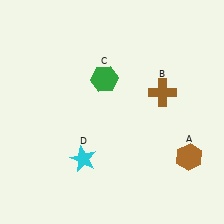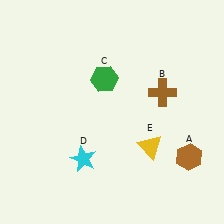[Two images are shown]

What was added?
A yellow triangle (E) was added in Image 2.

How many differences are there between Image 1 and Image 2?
There is 1 difference between the two images.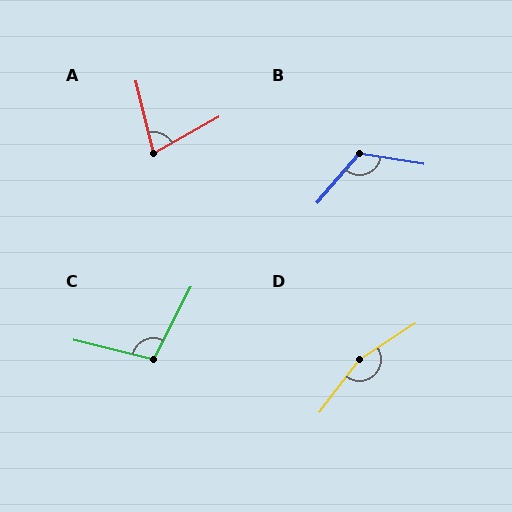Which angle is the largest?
D, at approximately 161 degrees.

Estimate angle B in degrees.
Approximately 122 degrees.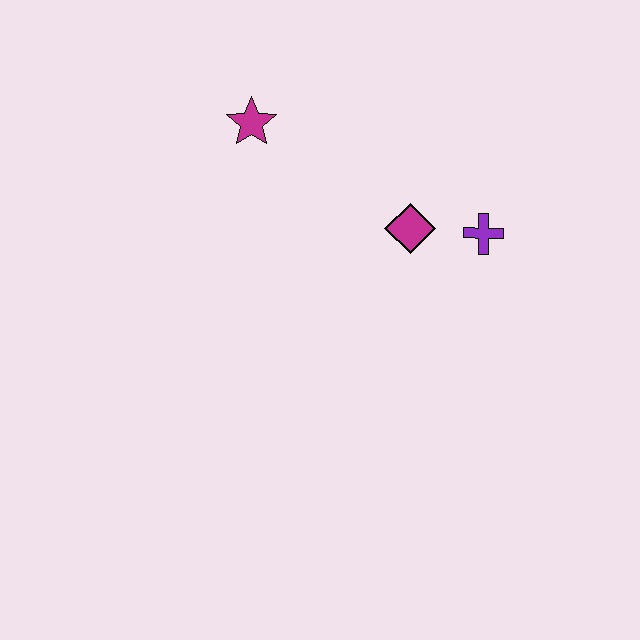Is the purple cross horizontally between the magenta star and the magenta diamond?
No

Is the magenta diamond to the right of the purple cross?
No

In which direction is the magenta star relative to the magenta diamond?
The magenta star is to the left of the magenta diamond.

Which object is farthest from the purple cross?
The magenta star is farthest from the purple cross.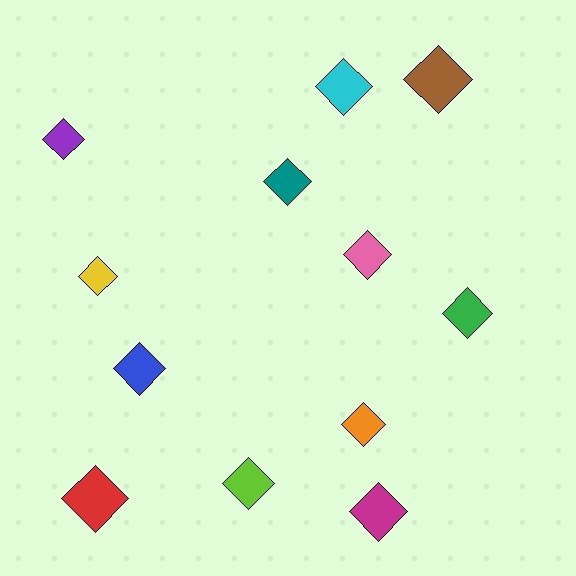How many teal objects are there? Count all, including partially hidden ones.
There is 1 teal object.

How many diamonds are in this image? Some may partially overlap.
There are 12 diamonds.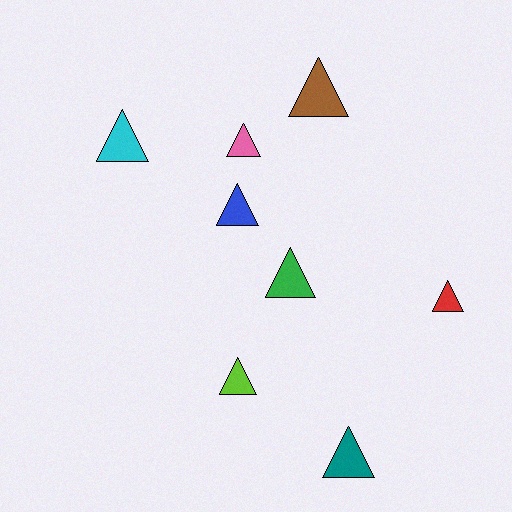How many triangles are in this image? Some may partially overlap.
There are 8 triangles.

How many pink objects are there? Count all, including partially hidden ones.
There is 1 pink object.